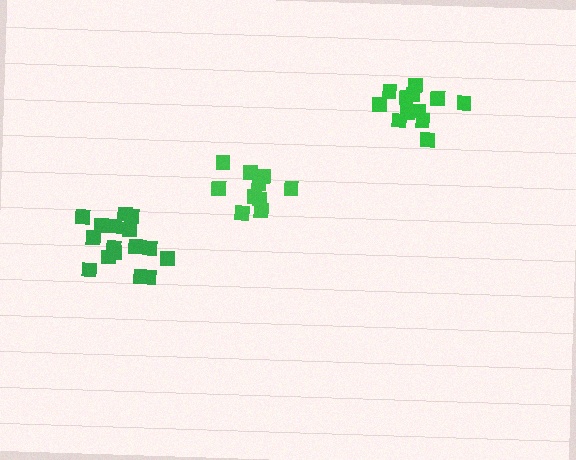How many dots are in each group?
Group 1: 10 dots, Group 2: 16 dots, Group 3: 12 dots (38 total).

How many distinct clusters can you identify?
There are 3 distinct clusters.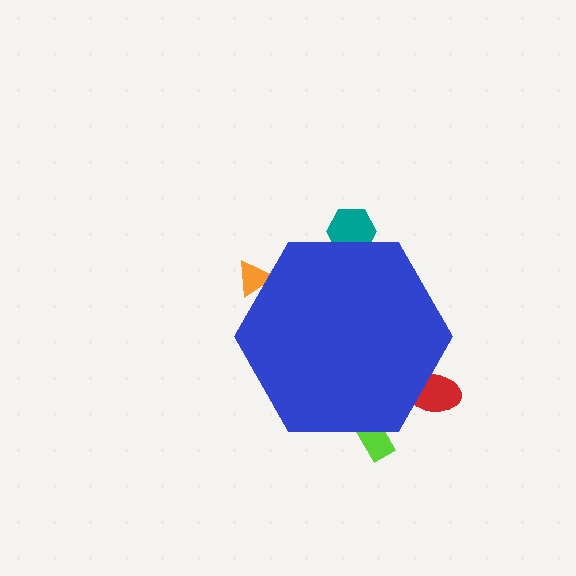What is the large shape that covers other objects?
A blue hexagon.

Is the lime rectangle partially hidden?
Yes, the lime rectangle is partially hidden behind the blue hexagon.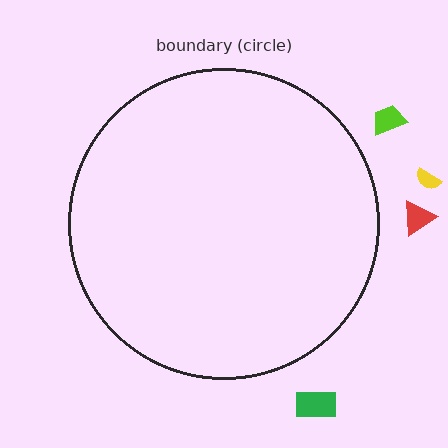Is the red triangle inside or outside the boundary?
Outside.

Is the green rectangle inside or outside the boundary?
Outside.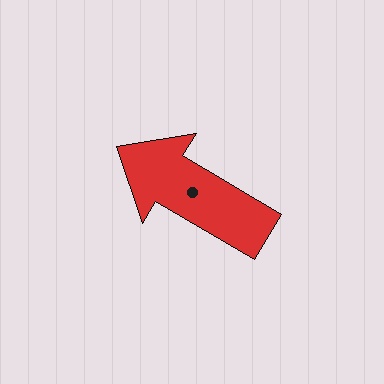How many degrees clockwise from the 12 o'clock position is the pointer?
Approximately 301 degrees.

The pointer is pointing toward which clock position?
Roughly 10 o'clock.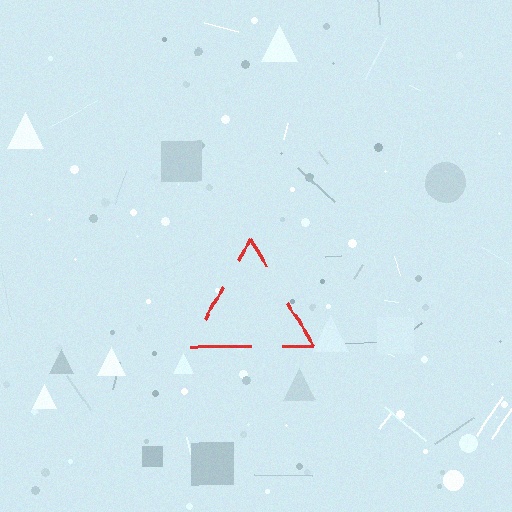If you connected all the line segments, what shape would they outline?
They would outline a triangle.